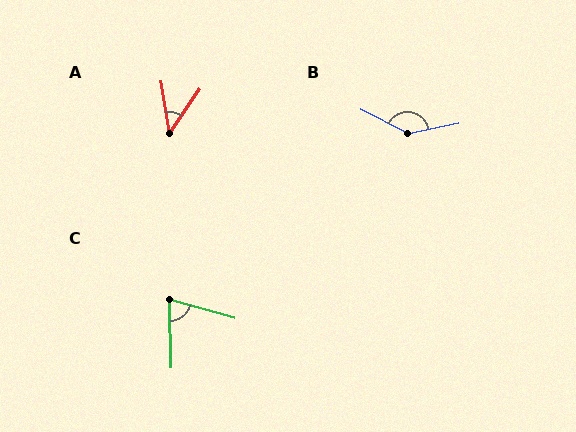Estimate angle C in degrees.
Approximately 73 degrees.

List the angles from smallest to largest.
A (44°), C (73°), B (142°).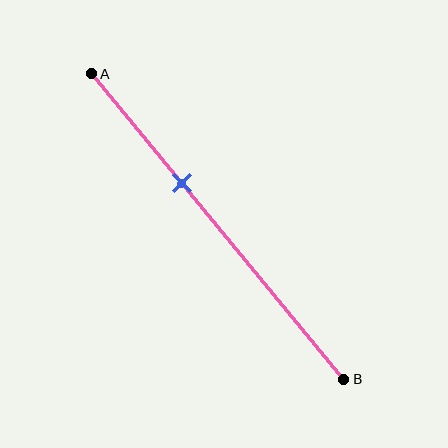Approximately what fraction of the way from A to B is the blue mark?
The blue mark is approximately 35% of the way from A to B.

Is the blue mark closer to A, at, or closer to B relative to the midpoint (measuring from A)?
The blue mark is closer to point A than the midpoint of segment AB.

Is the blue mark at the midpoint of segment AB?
No, the mark is at about 35% from A, not at the 50% midpoint.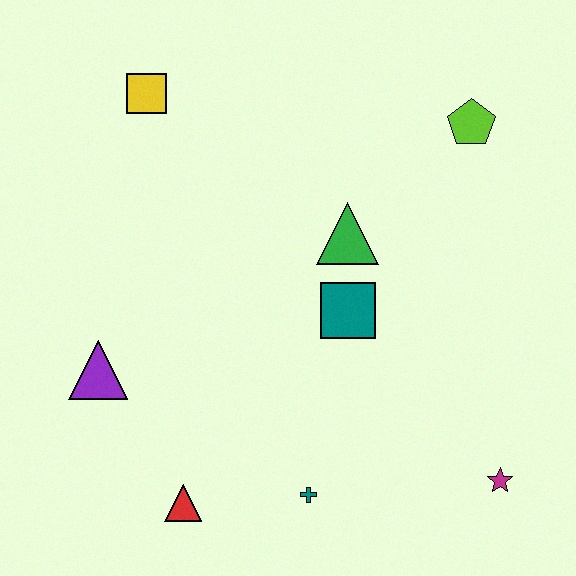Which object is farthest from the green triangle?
The red triangle is farthest from the green triangle.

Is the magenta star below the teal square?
Yes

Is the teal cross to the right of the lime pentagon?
No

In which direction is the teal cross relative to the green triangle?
The teal cross is below the green triangle.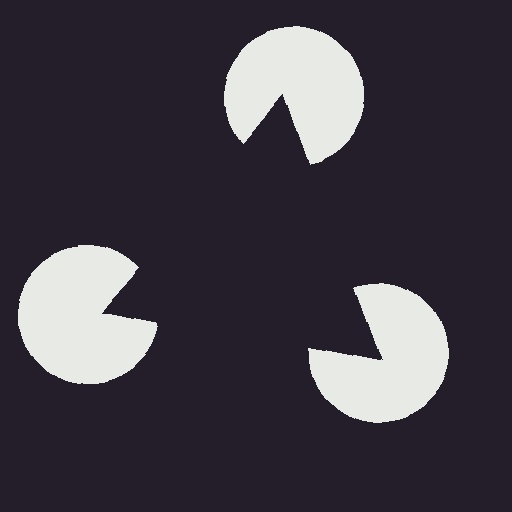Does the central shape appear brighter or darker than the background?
It typically appears slightly darker than the background, even though no actual brightness change is drawn.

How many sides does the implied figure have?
3 sides.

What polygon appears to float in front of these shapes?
An illusory triangle — its edges are inferred from the aligned wedge cuts in the pac-man discs, not physically drawn.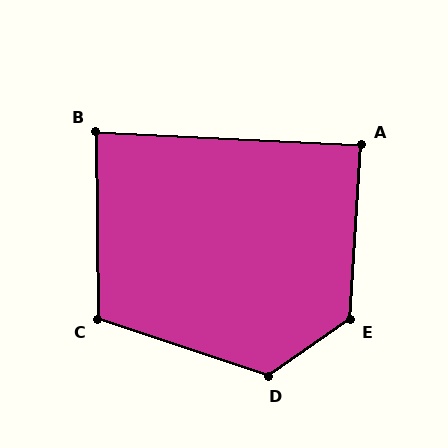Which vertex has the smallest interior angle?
B, at approximately 87 degrees.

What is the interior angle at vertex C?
Approximately 109 degrees (obtuse).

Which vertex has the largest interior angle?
E, at approximately 128 degrees.